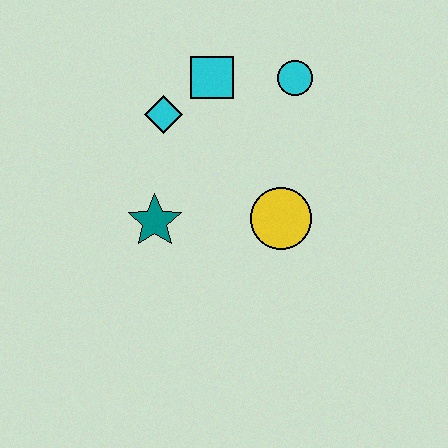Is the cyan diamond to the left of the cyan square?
Yes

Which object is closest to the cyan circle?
The cyan square is closest to the cyan circle.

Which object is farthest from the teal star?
The cyan circle is farthest from the teal star.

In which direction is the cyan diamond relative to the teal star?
The cyan diamond is above the teal star.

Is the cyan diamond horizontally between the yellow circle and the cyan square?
No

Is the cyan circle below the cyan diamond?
No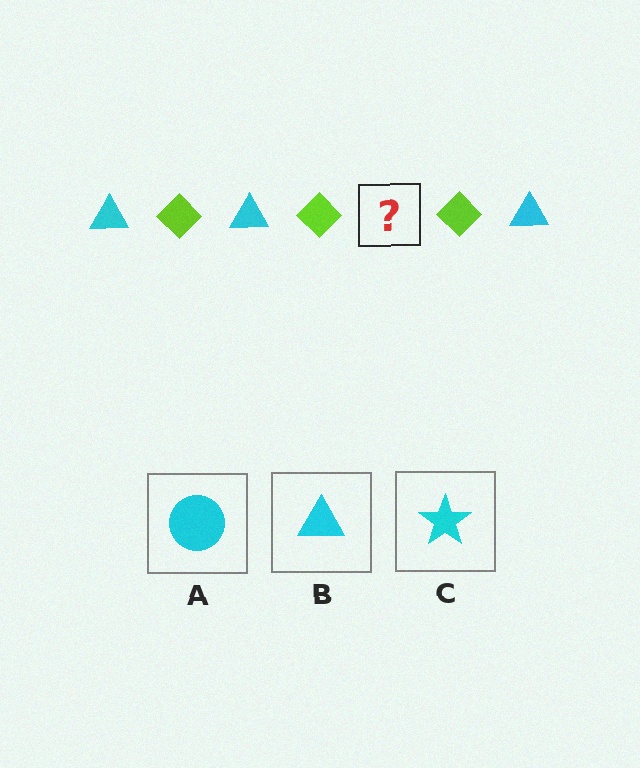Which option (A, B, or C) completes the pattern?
B.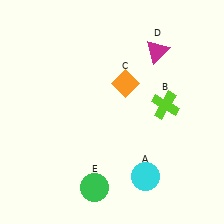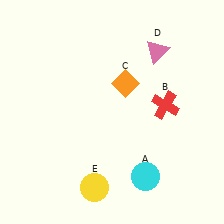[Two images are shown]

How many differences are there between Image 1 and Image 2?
There are 3 differences between the two images.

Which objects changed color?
B changed from lime to red. D changed from magenta to pink. E changed from green to yellow.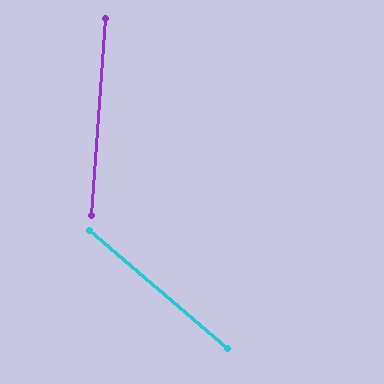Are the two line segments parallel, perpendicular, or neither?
Neither parallel nor perpendicular — they differ by about 54°.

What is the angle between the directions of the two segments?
Approximately 54 degrees.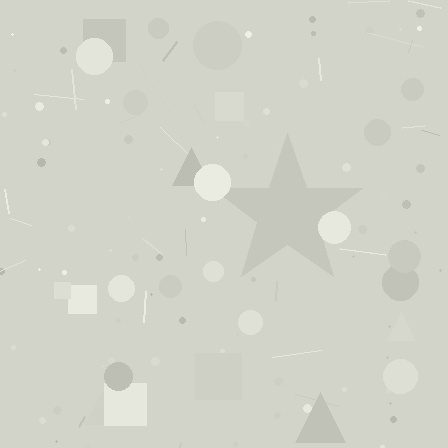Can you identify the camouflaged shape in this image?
The camouflaged shape is a star.